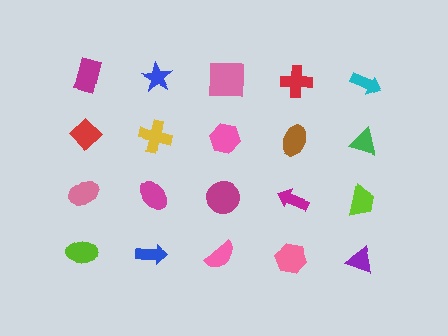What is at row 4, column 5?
A purple triangle.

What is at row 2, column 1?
A red diamond.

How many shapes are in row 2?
5 shapes.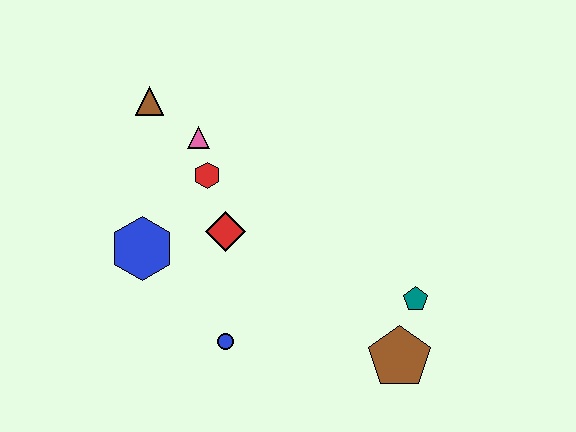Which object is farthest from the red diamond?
The brown pentagon is farthest from the red diamond.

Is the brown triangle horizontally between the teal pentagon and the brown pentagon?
No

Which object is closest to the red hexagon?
The pink triangle is closest to the red hexagon.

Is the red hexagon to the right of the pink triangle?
Yes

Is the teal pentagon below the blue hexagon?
Yes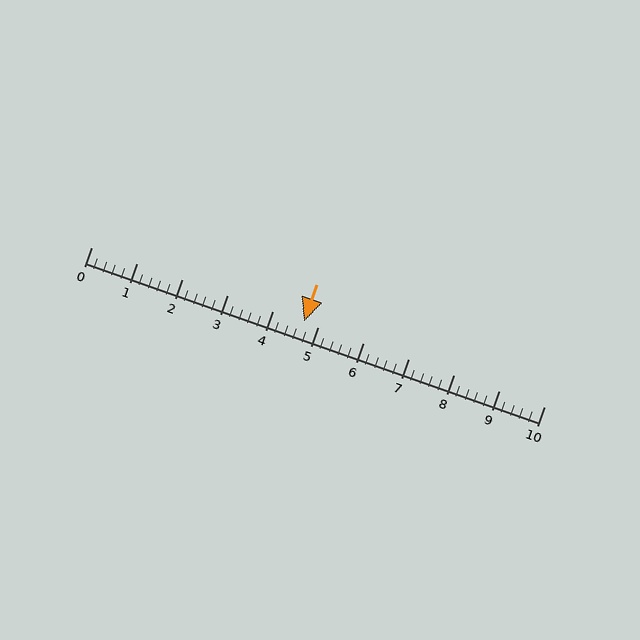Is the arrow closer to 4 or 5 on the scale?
The arrow is closer to 5.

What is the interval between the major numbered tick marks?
The major tick marks are spaced 1 units apart.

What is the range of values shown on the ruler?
The ruler shows values from 0 to 10.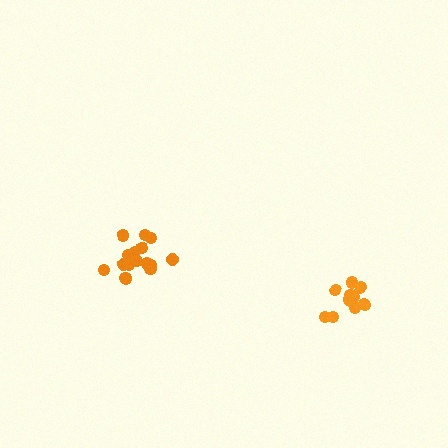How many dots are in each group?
Group 1: 17 dots, Group 2: 12 dots (29 total).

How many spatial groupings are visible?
There are 2 spatial groupings.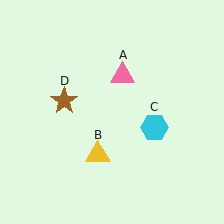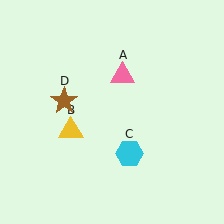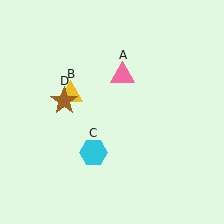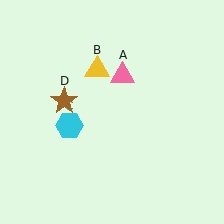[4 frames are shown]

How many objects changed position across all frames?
2 objects changed position: yellow triangle (object B), cyan hexagon (object C).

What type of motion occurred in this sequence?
The yellow triangle (object B), cyan hexagon (object C) rotated clockwise around the center of the scene.